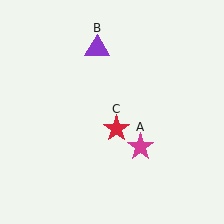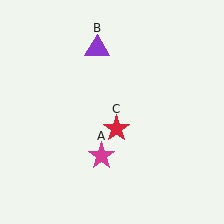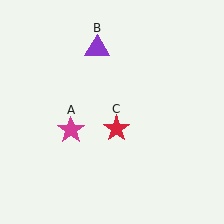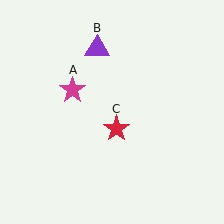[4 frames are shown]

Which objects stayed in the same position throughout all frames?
Purple triangle (object B) and red star (object C) remained stationary.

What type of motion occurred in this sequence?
The magenta star (object A) rotated clockwise around the center of the scene.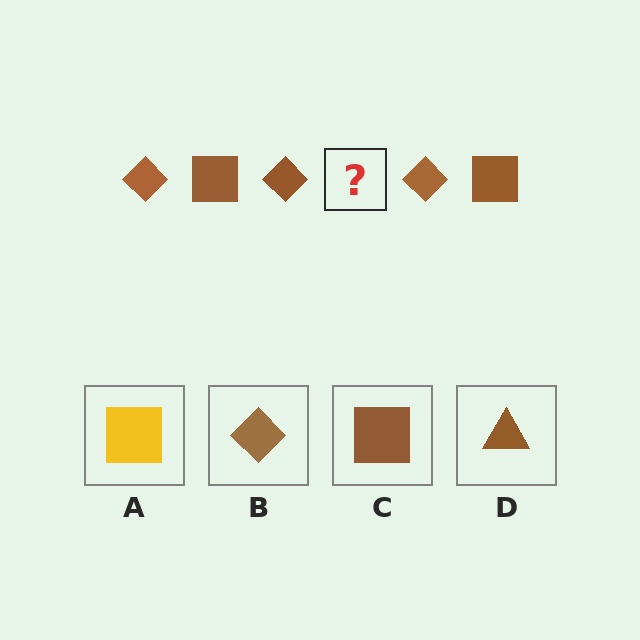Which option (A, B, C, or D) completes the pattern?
C.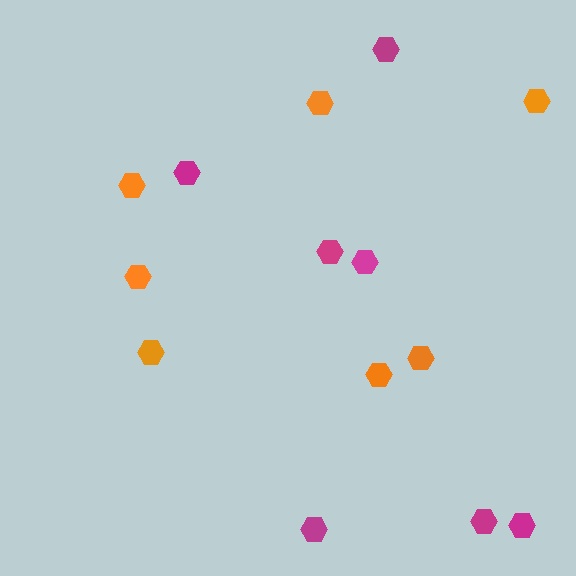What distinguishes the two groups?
There are 2 groups: one group of magenta hexagons (7) and one group of orange hexagons (7).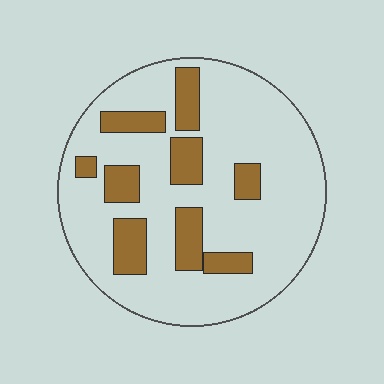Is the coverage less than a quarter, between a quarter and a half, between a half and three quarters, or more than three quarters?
Less than a quarter.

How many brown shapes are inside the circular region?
9.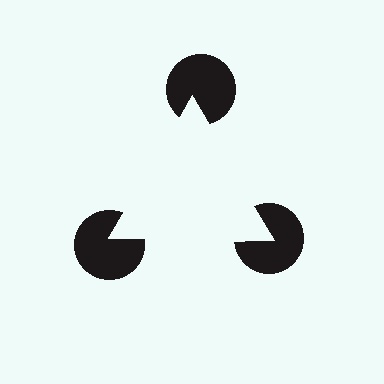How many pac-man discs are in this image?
There are 3 — one at each vertex of the illusory triangle.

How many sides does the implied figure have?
3 sides.